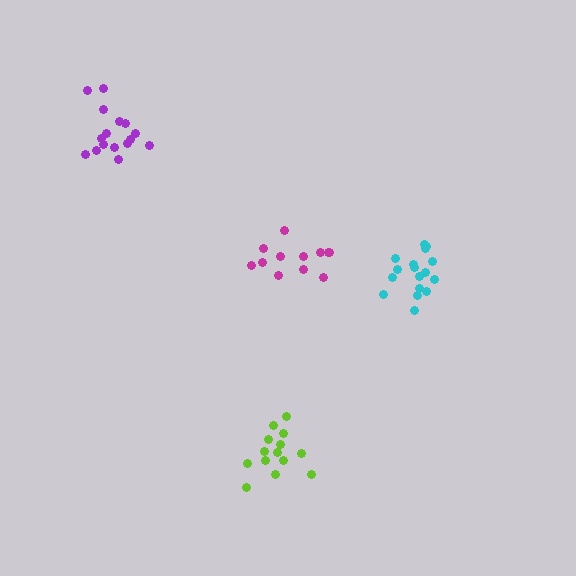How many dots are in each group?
Group 1: 16 dots, Group 2: 17 dots, Group 3: 12 dots, Group 4: 14 dots (59 total).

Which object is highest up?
The purple cluster is topmost.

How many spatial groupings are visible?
There are 4 spatial groupings.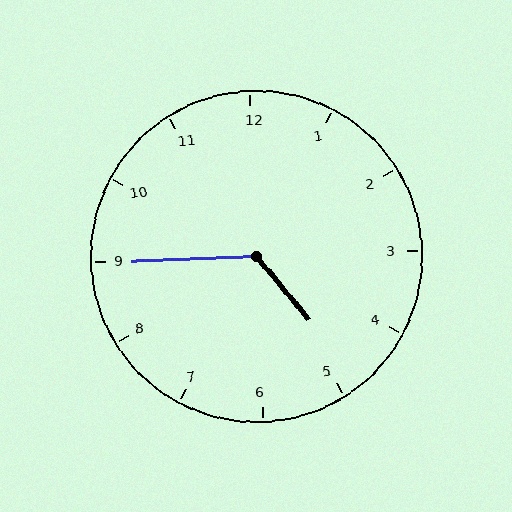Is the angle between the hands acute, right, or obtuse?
It is obtuse.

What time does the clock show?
4:45.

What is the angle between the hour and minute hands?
Approximately 128 degrees.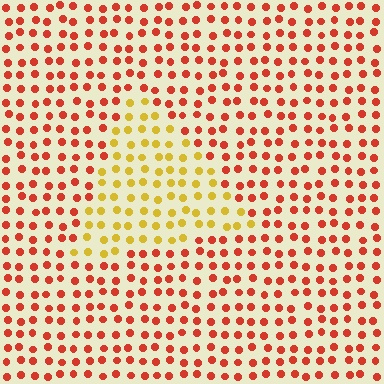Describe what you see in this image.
The image is filled with small red elements in a uniform arrangement. A triangle-shaped region is visible where the elements are tinted to a slightly different hue, forming a subtle color boundary.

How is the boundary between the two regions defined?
The boundary is defined purely by a slight shift in hue (about 46 degrees). Spacing, size, and orientation are identical on both sides.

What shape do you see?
I see a triangle.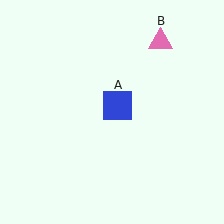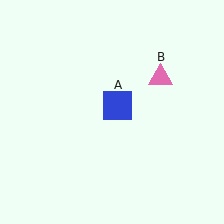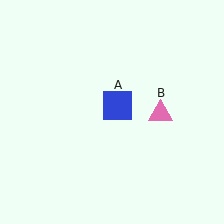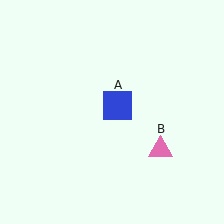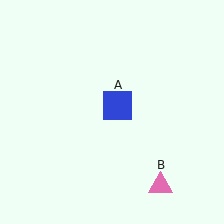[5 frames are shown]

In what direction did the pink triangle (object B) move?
The pink triangle (object B) moved down.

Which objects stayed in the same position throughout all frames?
Blue square (object A) remained stationary.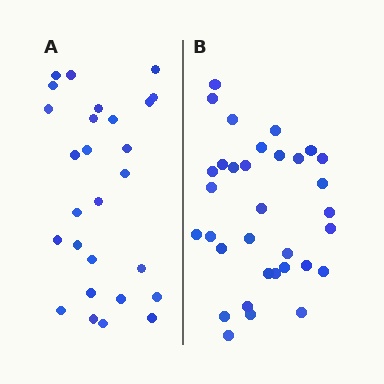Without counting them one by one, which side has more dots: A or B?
Region B (the right region) has more dots.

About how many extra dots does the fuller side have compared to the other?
Region B has about 6 more dots than region A.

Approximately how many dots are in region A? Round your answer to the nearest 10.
About 30 dots. (The exact count is 27, which rounds to 30.)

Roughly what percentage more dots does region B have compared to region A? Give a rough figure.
About 20% more.